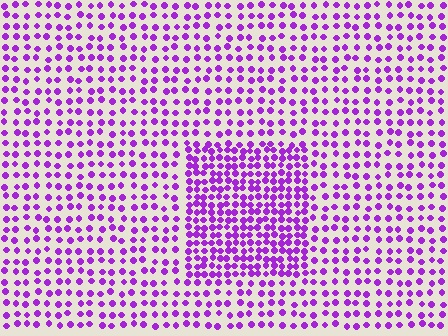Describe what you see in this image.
The image contains small purple elements arranged at two different densities. A rectangle-shaped region is visible where the elements are more densely packed than the surrounding area.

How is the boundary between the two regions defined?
The boundary is defined by a change in element density (approximately 1.9x ratio). All elements are the same color, size, and shape.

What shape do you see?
I see a rectangle.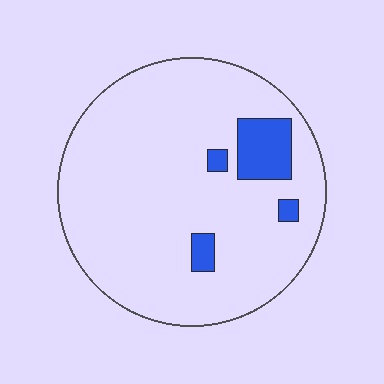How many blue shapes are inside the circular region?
4.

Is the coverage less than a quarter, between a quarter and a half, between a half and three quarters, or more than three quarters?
Less than a quarter.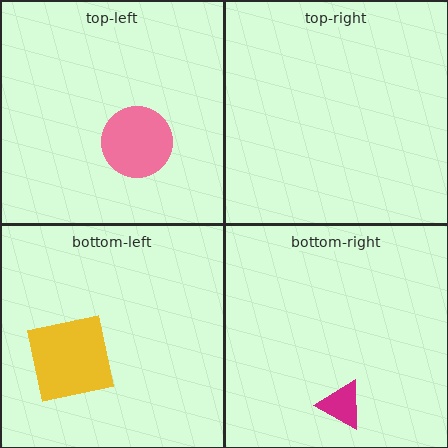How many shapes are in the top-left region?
1.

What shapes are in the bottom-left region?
The yellow square.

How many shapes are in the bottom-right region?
1.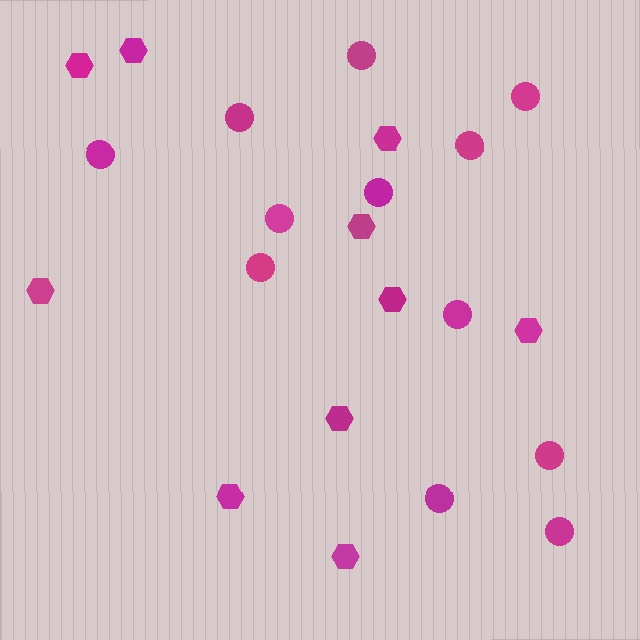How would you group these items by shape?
There are 2 groups: one group of circles (12) and one group of hexagons (10).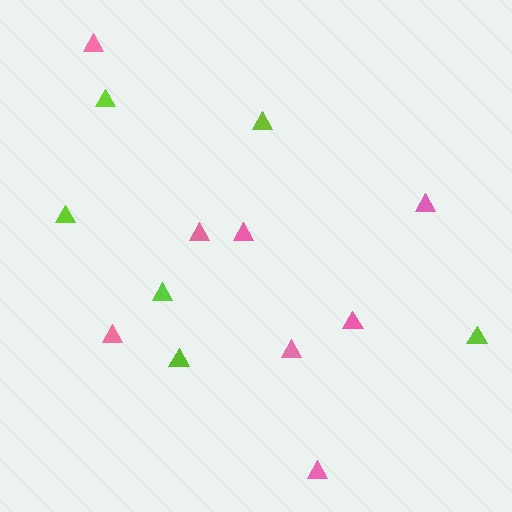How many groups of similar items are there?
There are 2 groups: one group of lime triangles (6) and one group of pink triangles (8).